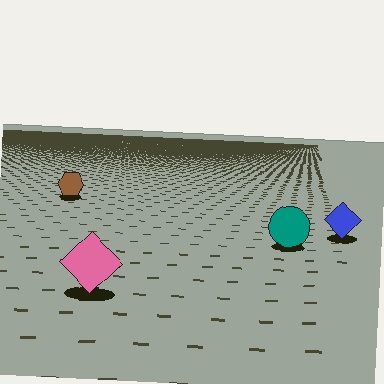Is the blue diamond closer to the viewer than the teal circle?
No. The teal circle is closer — you can tell from the texture gradient: the ground texture is coarser near it.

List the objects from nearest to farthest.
From nearest to farthest: the pink diamond, the teal circle, the blue diamond, the brown hexagon.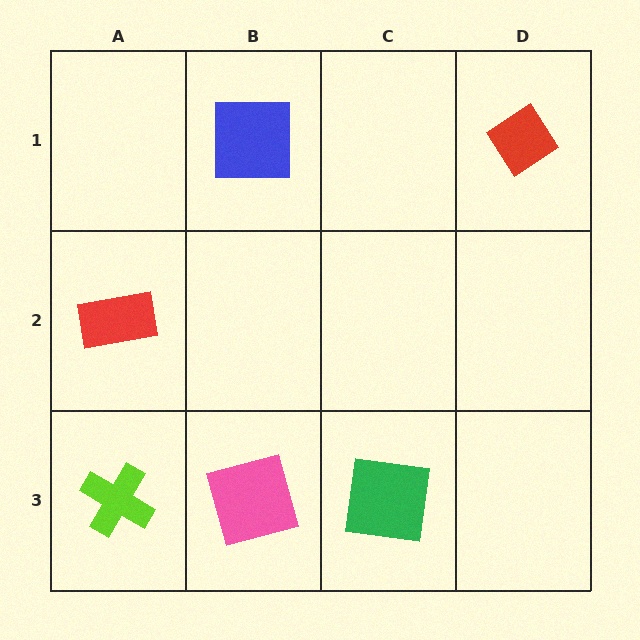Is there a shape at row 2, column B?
No, that cell is empty.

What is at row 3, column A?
A lime cross.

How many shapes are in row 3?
3 shapes.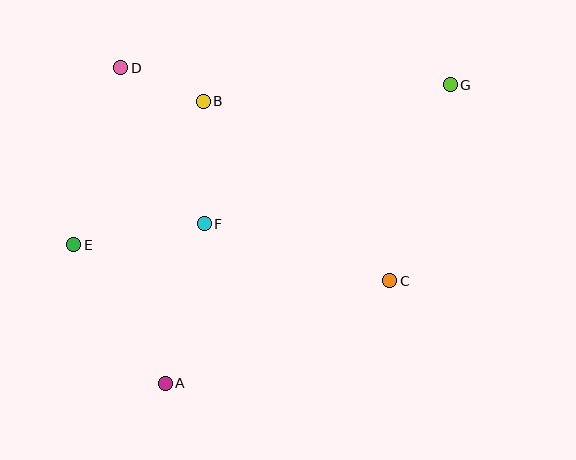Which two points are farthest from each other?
Points A and G are farthest from each other.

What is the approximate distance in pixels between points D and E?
The distance between D and E is approximately 183 pixels.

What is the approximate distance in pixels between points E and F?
The distance between E and F is approximately 132 pixels.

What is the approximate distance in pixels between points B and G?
The distance between B and G is approximately 248 pixels.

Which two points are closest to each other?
Points B and D are closest to each other.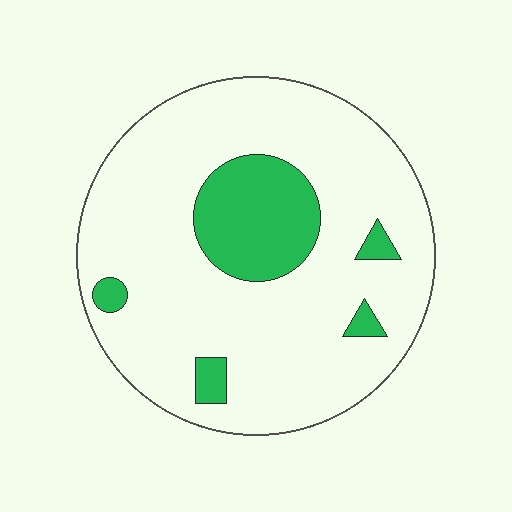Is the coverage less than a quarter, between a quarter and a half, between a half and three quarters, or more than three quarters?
Less than a quarter.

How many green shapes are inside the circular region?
5.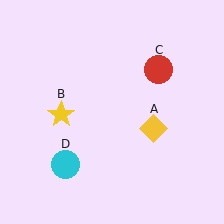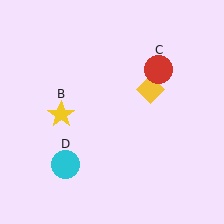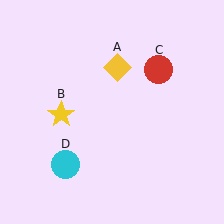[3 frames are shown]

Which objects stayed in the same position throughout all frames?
Yellow star (object B) and red circle (object C) and cyan circle (object D) remained stationary.